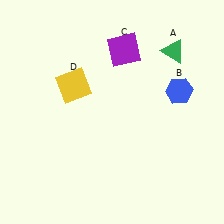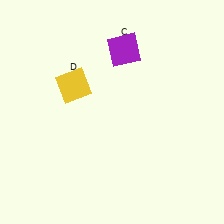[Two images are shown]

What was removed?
The blue hexagon (B), the green triangle (A) were removed in Image 2.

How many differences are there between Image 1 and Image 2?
There are 2 differences between the two images.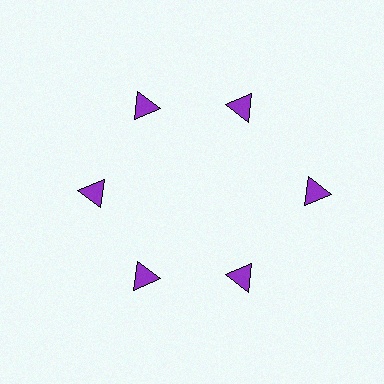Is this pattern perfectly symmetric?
No. The 6 purple triangles are arranged in a ring, but one element near the 3 o'clock position is pushed outward from the center, breaking the 6-fold rotational symmetry.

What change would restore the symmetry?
The symmetry would be restored by moving it inward, back onto the ring so that all 6 triangles sit at equal angles and equal distance from the center.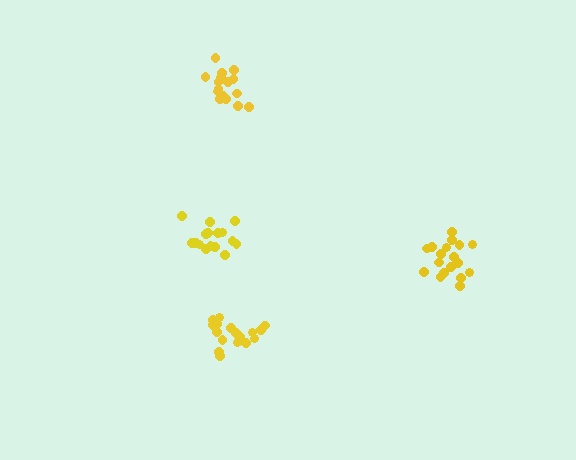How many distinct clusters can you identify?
There are 4 distinct clusters.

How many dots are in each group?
Group 1: 18 dots, Group 2: 18 dots, Group 3: 16 dots, Group 4: 16 dots (68 total).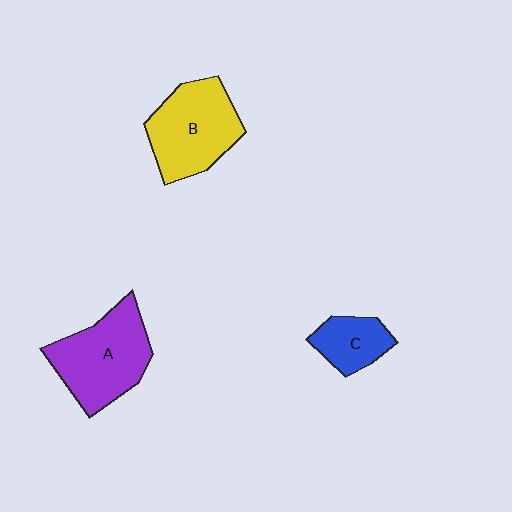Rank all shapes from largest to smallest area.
From largest to smallest: A (purple), B (yellow), C (blue).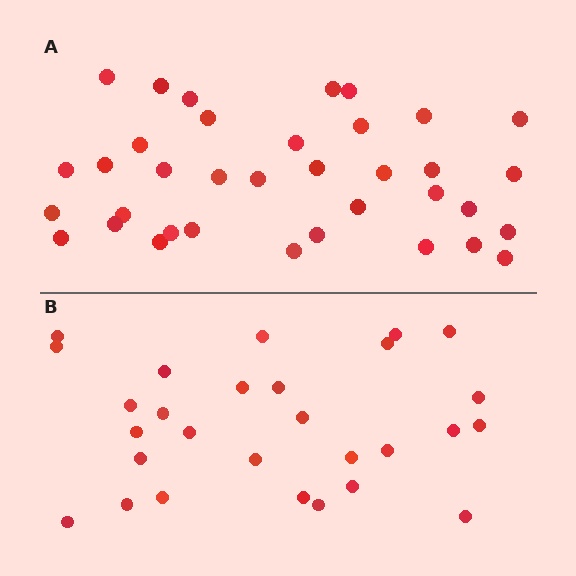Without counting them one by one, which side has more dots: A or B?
Region A (the top region) has more dots.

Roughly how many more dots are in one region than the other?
Region A has roughly 8 or so more dots than region B.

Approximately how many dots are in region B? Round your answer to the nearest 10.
About 30 dots. (The exact count is 28, which rounds to 30.)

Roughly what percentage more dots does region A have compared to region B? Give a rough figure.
About 30% more.